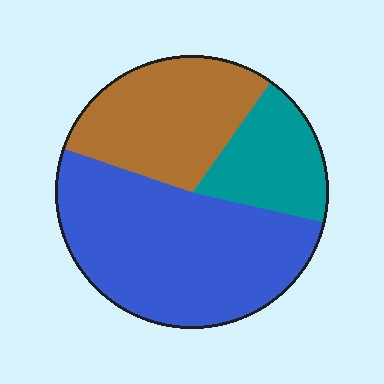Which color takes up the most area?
Blue, at roughly 50%.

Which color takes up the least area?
Teal, at roughly 20%.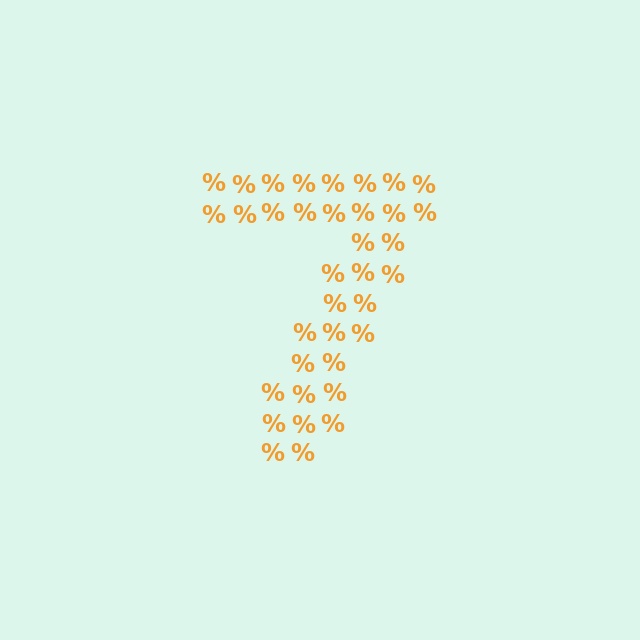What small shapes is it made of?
It is made of small percent signs.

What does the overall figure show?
The overall figure shows the digit 7.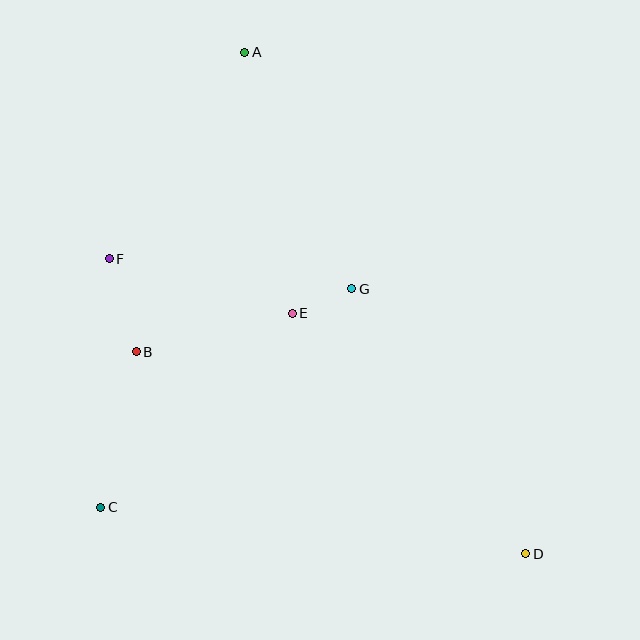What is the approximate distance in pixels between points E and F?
The distance between E and F is approximately 191 pixels.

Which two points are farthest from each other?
Points A and D are farthest from each other.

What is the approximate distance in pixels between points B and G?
The distance between B and G is approximately 225 pixels.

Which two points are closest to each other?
Points E and G are closest to each other.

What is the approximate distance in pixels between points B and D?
The distance between B and D is approximately 439 pixels.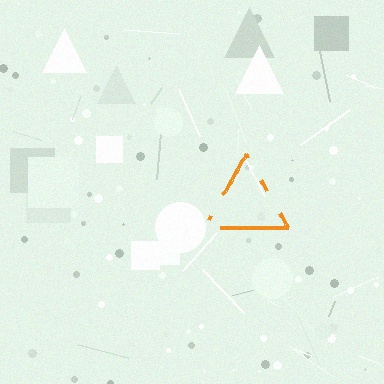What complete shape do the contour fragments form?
The contour fragments form a triangle.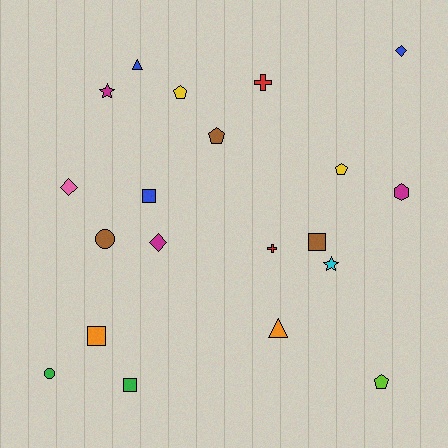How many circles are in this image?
There are 2 circles.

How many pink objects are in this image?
There is 1 pink object.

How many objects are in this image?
There are 20 objects.